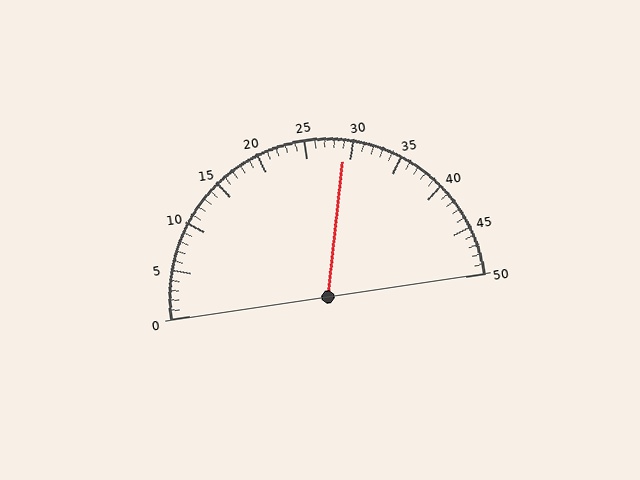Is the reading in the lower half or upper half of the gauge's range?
The reading is in the upper half of the range (0 to 50).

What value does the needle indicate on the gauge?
The needle indicates approximately 29.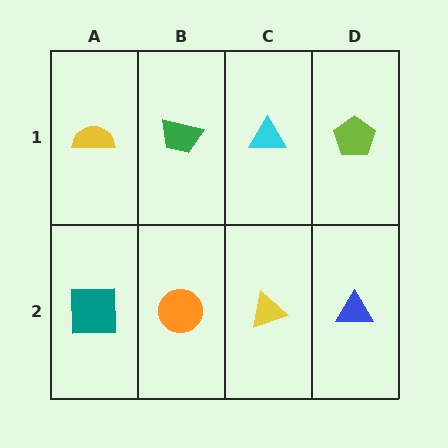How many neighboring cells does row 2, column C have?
3.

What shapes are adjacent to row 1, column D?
A blue triangle (row 2, column D), a cyan triangle (row 1, column C).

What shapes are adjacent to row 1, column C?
A yellow triangle (row 2, column C), a green trapezoid (row 1, column B), a lime pentagon (row 1, column D).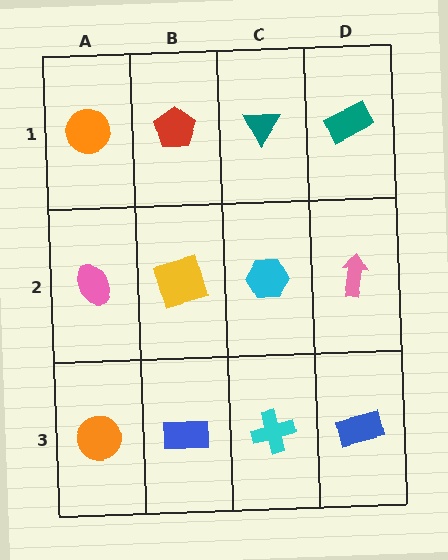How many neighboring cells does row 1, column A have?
2.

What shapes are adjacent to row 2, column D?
A teal rectangle (row 1, column D), a blue rectangle (row 3, column D), a cyan hexagon (row 2, column C).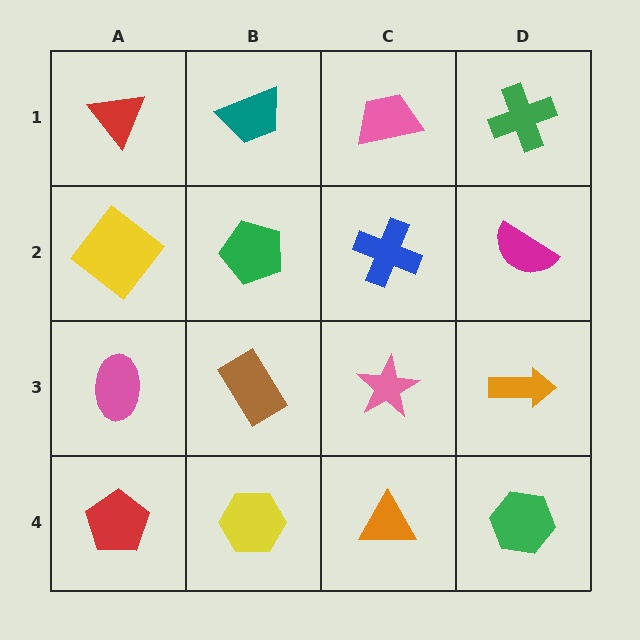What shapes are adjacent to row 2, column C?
A pink trapezoid (row 1, column C), a pink star (row 3, column C), a green pentagon (row 2, column B), a magenta semicircle (row 2, column D).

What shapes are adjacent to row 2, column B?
A teal trapezoid (row 1, column B), a brown rectangle (row 3, column B), a yellow diamond (row 2, column A), a blue cross (row 2, column C).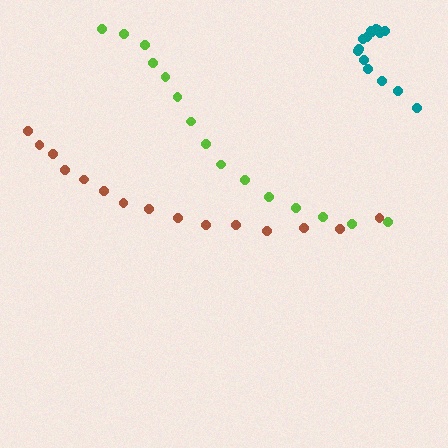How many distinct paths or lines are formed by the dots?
There are 3 distinct paths.